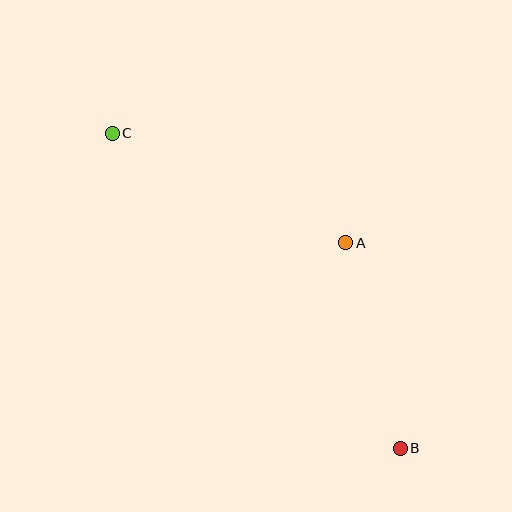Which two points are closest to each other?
Points A and B are closest to each other.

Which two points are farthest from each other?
Points B and C are farthest from each other.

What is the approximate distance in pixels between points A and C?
The distance between A and C is approximately 258 pixels.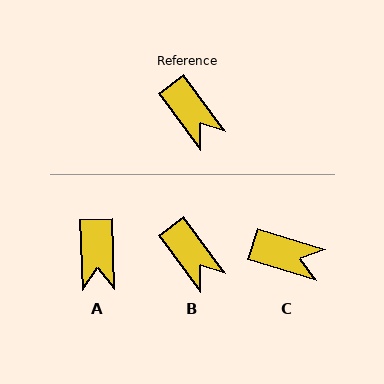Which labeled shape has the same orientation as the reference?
B.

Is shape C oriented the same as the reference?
No, it is off by about 37 degrees.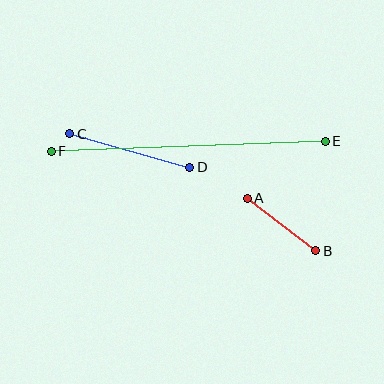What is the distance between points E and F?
The distance is approximately 274 pixels.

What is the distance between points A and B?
The distance is approximately 86 pixels.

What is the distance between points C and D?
The distance is approximately 125 pixels.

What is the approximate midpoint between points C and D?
The midpoint is at approximately (130, 150) pixels.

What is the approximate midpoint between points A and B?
The midpoint is at approximately (281, 224) pixels.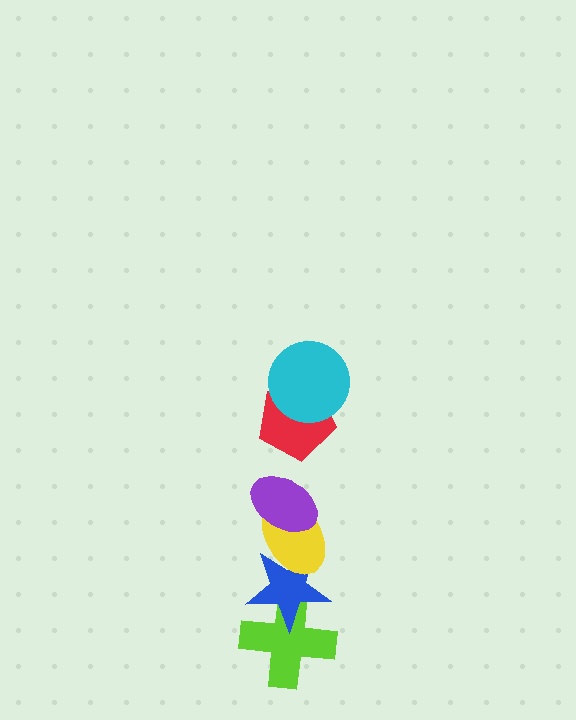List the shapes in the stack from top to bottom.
From top to bottom: the cyan circle, the red pentagon, the purple ellipse, the yellow ellipse, the blue star, the lime cross.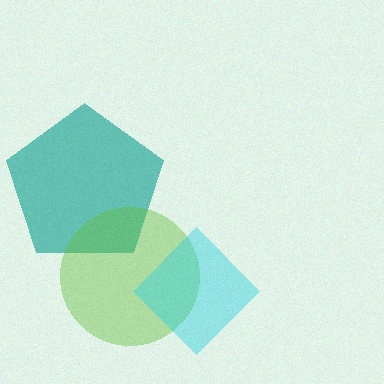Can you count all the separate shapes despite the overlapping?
Yes, there are 3 separate shapes.